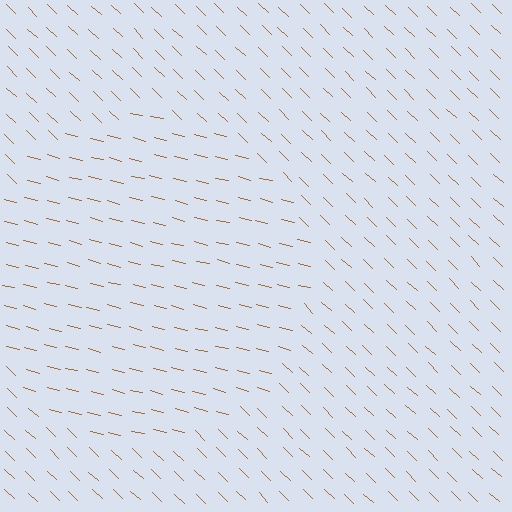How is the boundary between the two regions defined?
The boundary is defined purely by a change in line orientation (approximately 30 degrees difference). All lines are the same color and thickness.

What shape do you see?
I see a circle.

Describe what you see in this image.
The image is filled with small brown line segments. A circle region in the image has lines oriented differently from the surrounding lines, creating a visible texture boundary.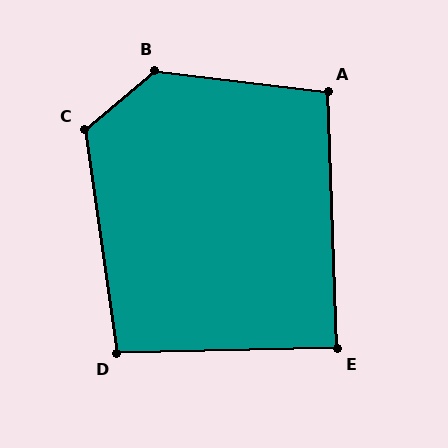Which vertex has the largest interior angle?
B, at approximately 133 degrees.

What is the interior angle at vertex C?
Approximately 122 degrees (obtuse).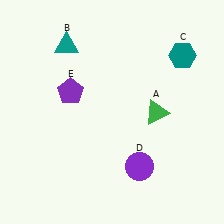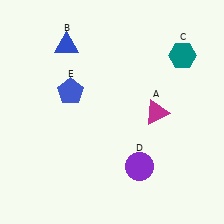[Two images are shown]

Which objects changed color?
A changed from green to magenta. B changed from teal to blue. E changed from purple to blue.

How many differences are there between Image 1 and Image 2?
There are 3 differences between the two images.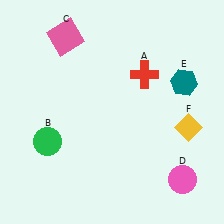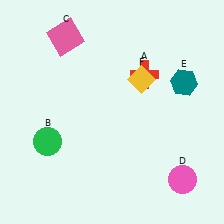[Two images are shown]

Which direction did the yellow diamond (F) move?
The yellow diamond (F) moved up.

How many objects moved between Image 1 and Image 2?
1 object moved between the two images.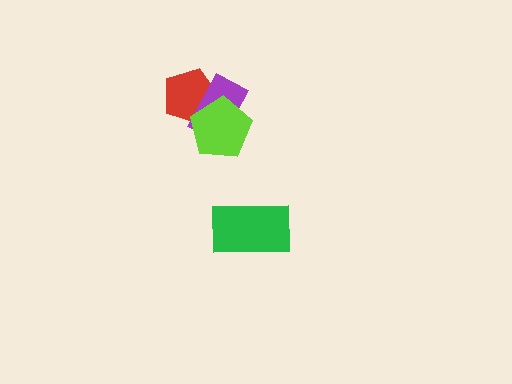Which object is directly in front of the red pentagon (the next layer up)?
The purple rectangle is directly in front of the red pentagon.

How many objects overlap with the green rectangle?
0 objects overlap with the green rectangle.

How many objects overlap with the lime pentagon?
2 objects overlap with the lime pentagon.